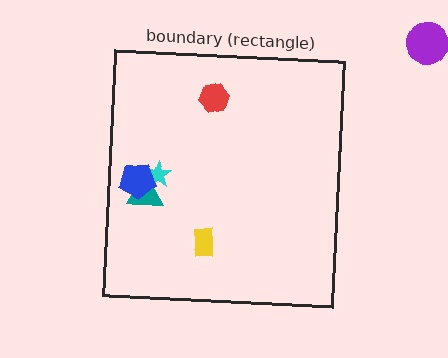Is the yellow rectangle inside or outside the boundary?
Inside.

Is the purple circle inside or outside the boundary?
Outside.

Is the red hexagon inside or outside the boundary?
Inside.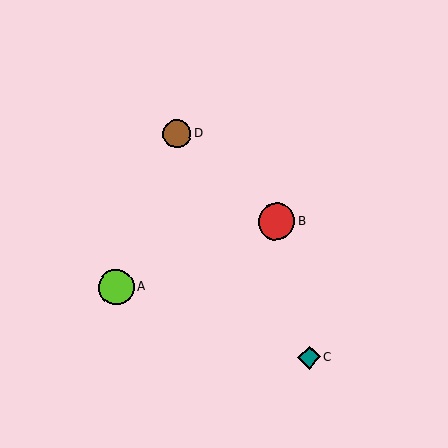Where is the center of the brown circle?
The center of the brown circle is at (177, 134).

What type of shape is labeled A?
Shape A is a lime circle.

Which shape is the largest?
The red circle (labeled B) is the largest.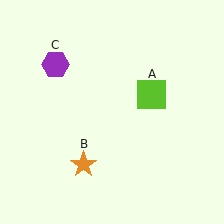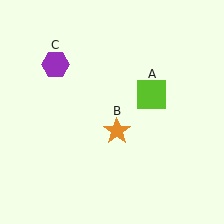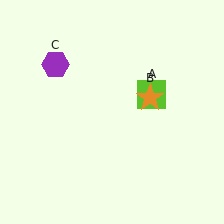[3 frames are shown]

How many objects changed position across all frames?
1 object changed position: orange star (object B).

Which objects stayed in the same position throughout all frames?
Lime square (object A) and purple hexagon (object C) remained stationary.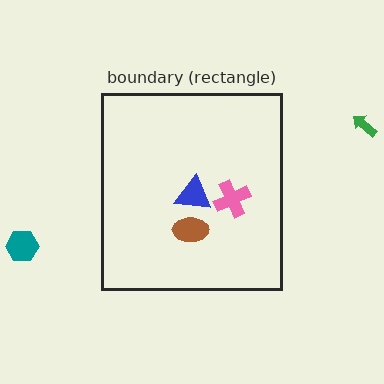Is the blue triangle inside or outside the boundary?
Inside.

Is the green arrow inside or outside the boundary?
Outside.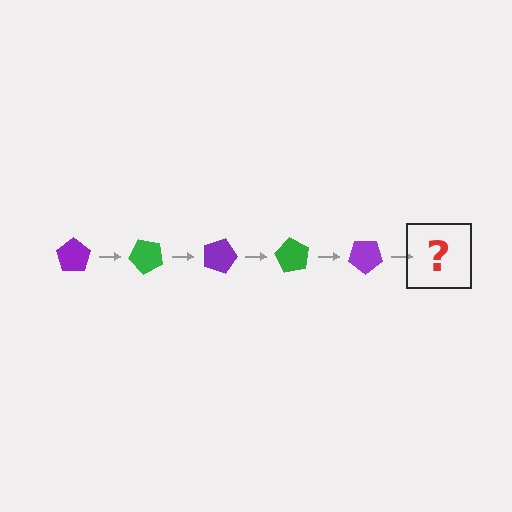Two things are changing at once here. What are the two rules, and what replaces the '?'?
The two rules are that it rotates 45 degrees each step and the color cycles through purple and green. The '?' should be a green pentagon, rotated 225 degrees from the start.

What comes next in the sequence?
The next element should be a green pentagon, rotated 225 degrees from the start.